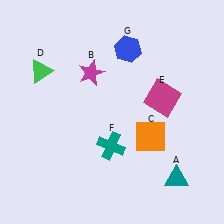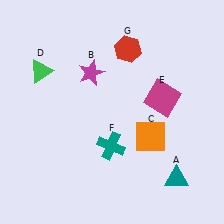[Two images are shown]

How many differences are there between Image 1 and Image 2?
There is 1 difference between the two images.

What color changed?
The hexagon (G) changed from blue in Image 1 to red in Image 2.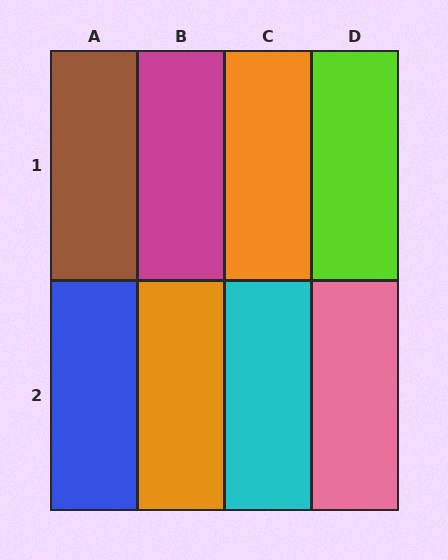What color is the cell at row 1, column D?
Lime.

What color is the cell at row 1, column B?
Magenta.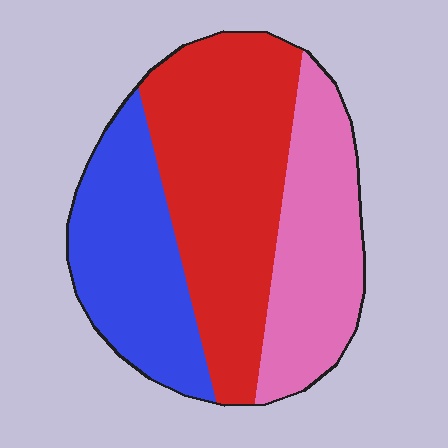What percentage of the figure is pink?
Pink covers around 30% of the figure.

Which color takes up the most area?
Red, at roughly 45%.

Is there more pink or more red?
Red.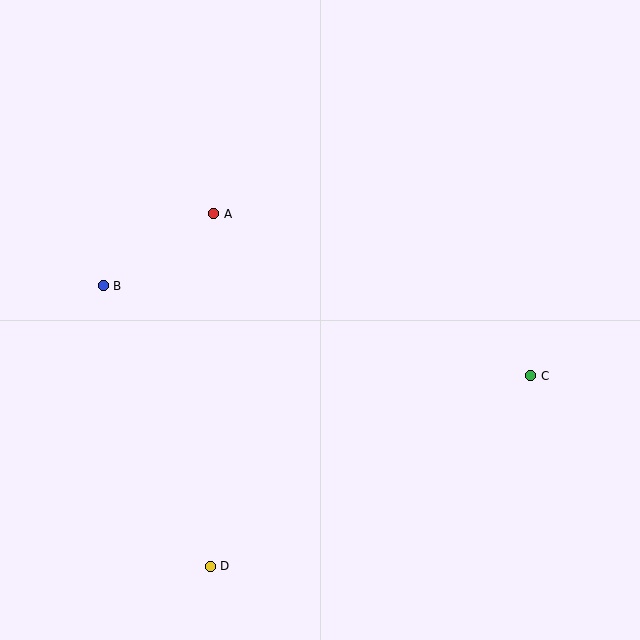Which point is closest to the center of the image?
Point A at (214, 214) is closest to the center.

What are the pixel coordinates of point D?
Point D is at (210, 566).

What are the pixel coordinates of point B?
Point B is at (103, 286).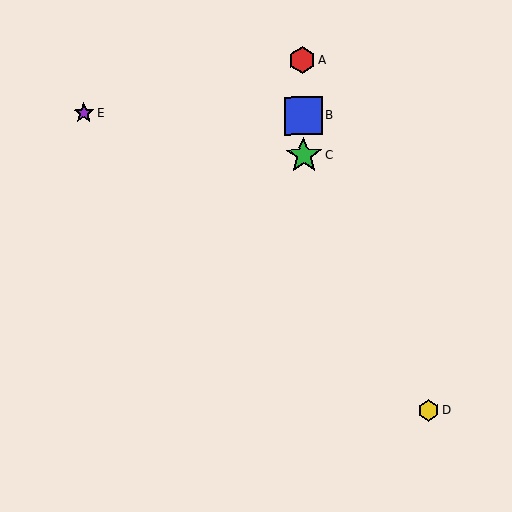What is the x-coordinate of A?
Object A is at x≈302.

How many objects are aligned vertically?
3 objects (A, B, C) are aligned vertically.